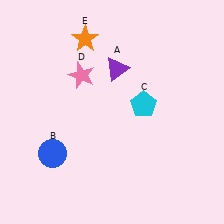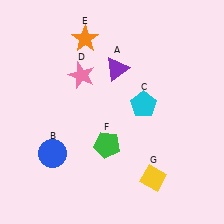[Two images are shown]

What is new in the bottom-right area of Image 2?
A yellow diamond (G) was added in the bottom-right area of Image 2.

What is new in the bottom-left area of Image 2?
A green pentagon (F) was added in the bottom-left area of Image 2.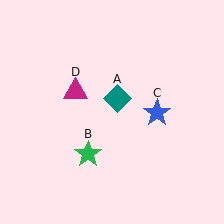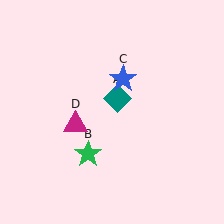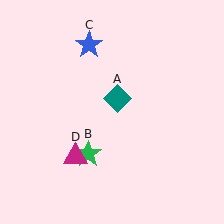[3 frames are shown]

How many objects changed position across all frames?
2 objects changed position: blue star (object C), magenta triangle (object D).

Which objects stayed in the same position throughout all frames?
Teal diamond (object A) and green star (object B) remained stationary.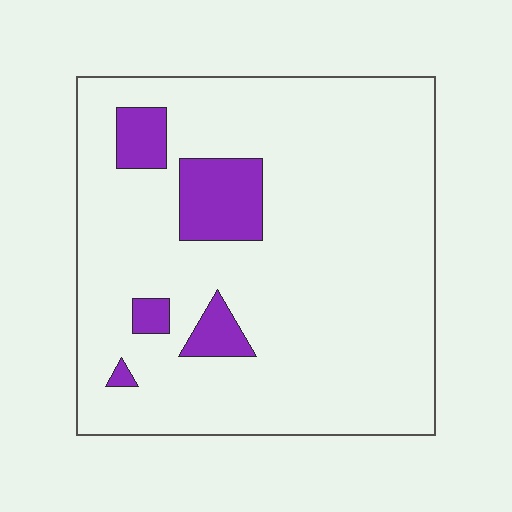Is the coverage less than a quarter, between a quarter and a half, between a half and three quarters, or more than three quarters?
Less than a quarter.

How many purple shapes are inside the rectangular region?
5.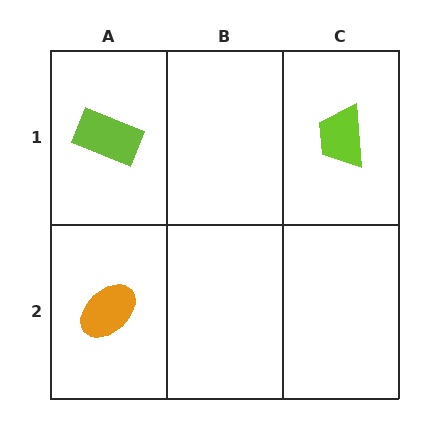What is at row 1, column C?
A lime trapezoid.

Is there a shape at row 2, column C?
No, that cell is empty.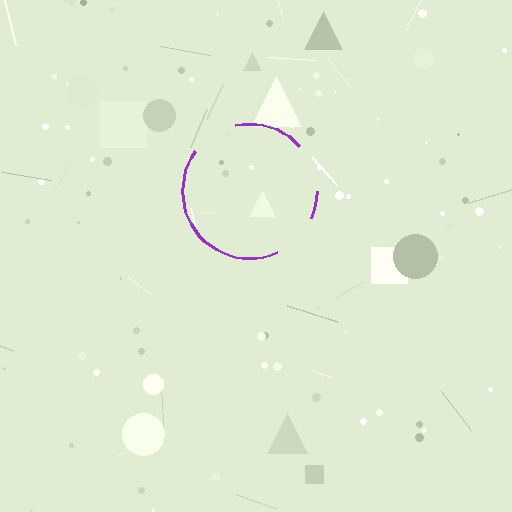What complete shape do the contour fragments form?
The contour fragments form a circle.